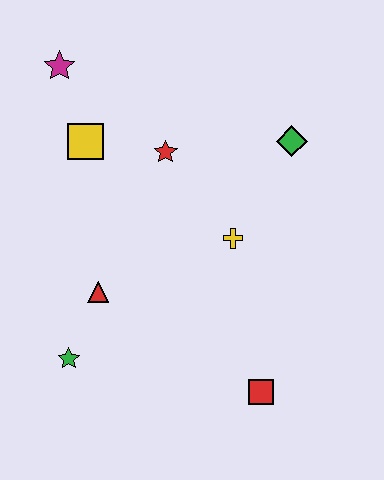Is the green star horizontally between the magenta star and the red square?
Yes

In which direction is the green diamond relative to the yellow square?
The green diamond is to the right of the yellow square.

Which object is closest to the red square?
The yellow cross is closest to the red square.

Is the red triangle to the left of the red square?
Yes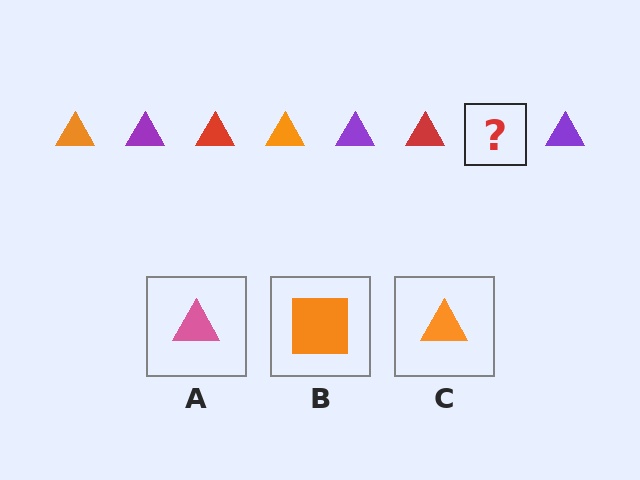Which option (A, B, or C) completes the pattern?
C.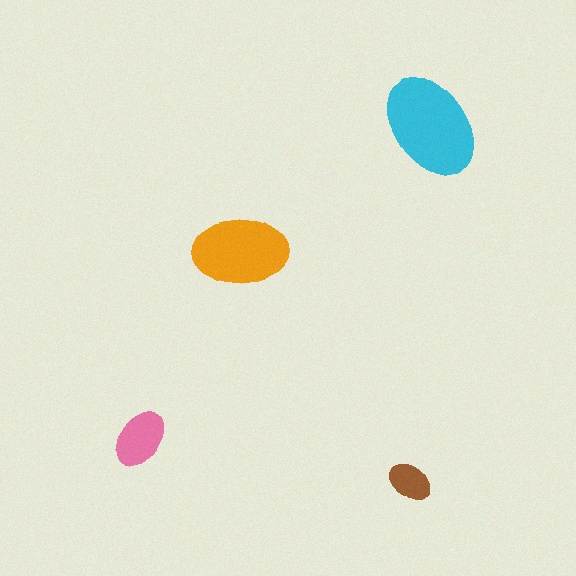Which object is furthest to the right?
The cyan ellipse is rightmost.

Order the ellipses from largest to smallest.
the cyan one, the orange one, the pink one, the brown one.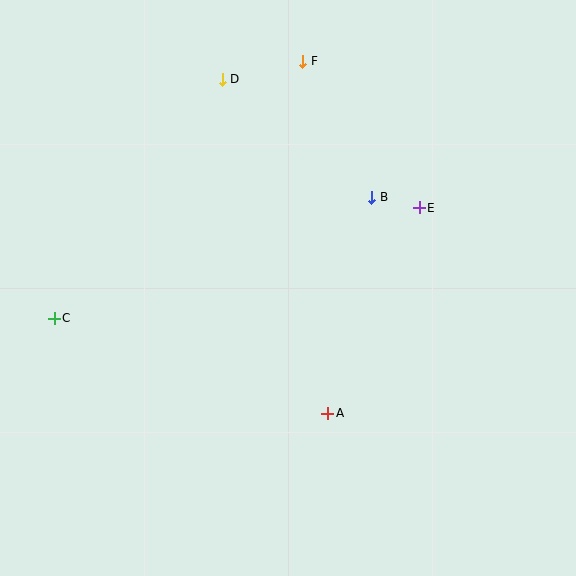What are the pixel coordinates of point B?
Point B is at (372, 197).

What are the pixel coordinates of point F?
Point F is at (303, 61).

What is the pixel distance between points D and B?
The distance between D and B is 191 pixels.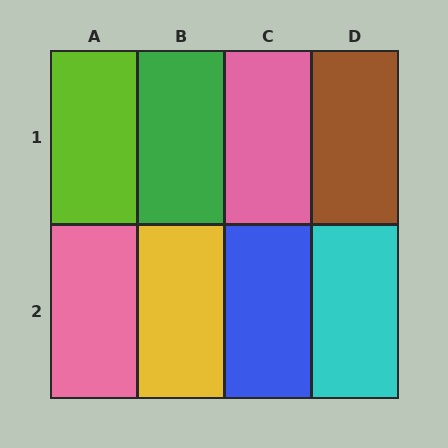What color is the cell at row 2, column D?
Cyan.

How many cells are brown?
1 cell is brown.